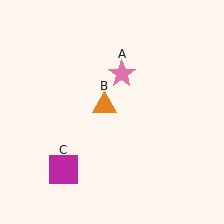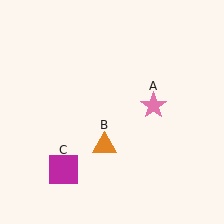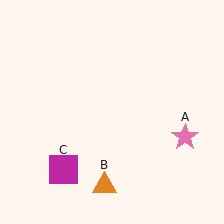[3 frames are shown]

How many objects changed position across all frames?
2 objects changed position: pink star (object A), orange triangle (object B).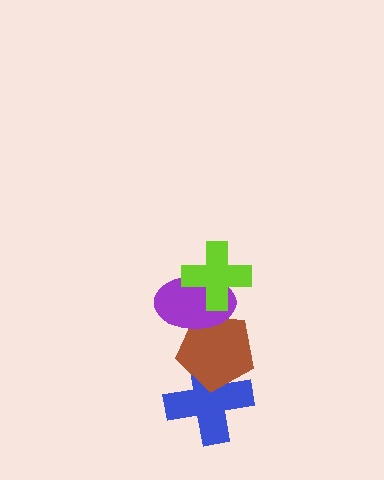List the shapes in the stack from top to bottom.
From top to bottom: the lime cross, the purple ellipse, the brown pentagon, the blue cross.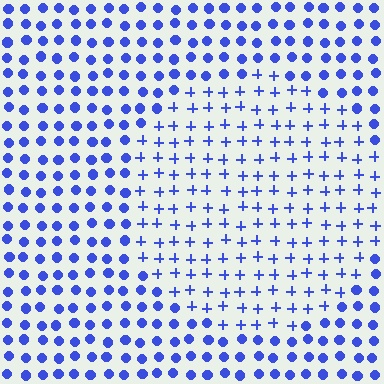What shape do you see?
I see a circle.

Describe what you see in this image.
The image is filled with small blue elements arranged in a uniform grid. A circle-shaped region contains plus signs, while the surrounding area contains circles. The boundary is defined purely by the change in element shape.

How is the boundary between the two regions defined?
The boundary is defined by a change in element shape: plus signs inside vs. circles outside. All elements share the same color and spacing.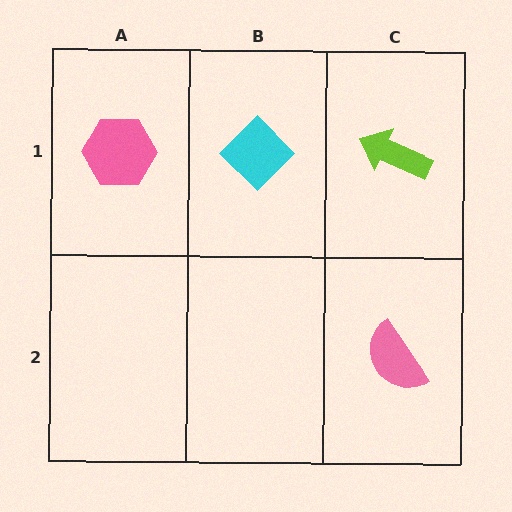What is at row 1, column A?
A pink hexagon.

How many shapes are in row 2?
1 shape.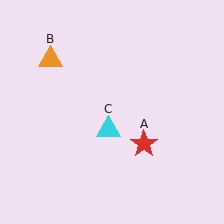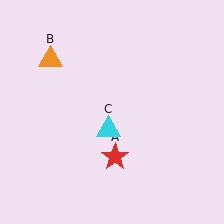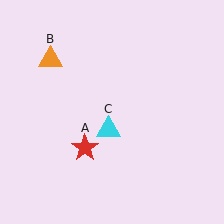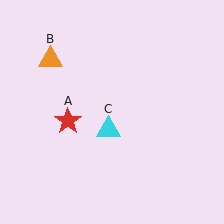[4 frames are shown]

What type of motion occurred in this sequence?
The red star (object A) rotated clockwise around the center of the scene.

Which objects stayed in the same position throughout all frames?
Orange triangle (object B) and cyan triangle (object C) remained stationary.